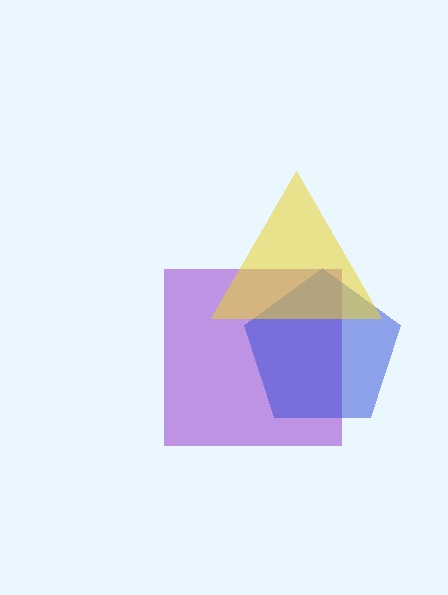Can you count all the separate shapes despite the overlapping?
Yes, there are 3 separate shapes.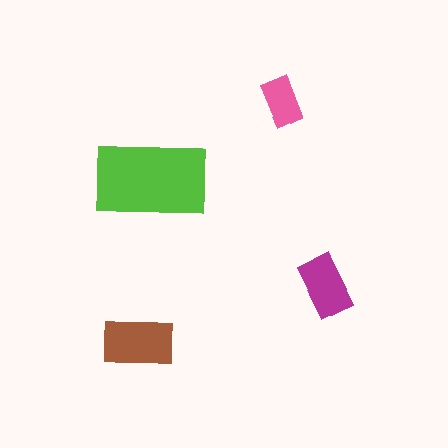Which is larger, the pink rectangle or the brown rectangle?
The brown one.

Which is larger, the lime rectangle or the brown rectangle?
The lime one.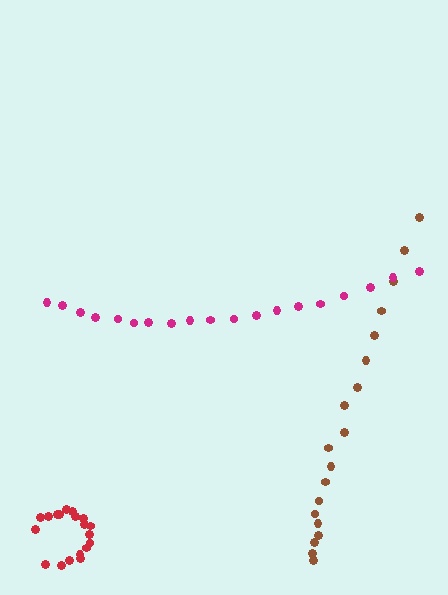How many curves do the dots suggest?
There are 3 distinct paths.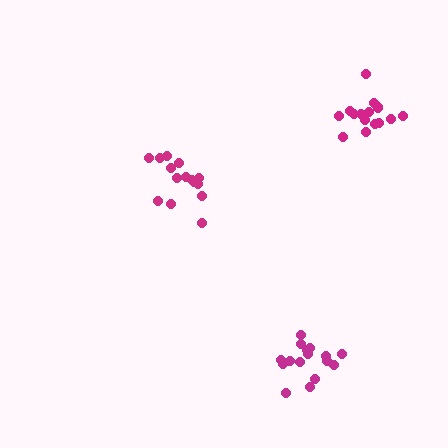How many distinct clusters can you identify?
There are 3 distinct clusters.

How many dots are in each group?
Group 1: 16 dots, Group 2: 15 dots, Group 3: 16 dots (47 total).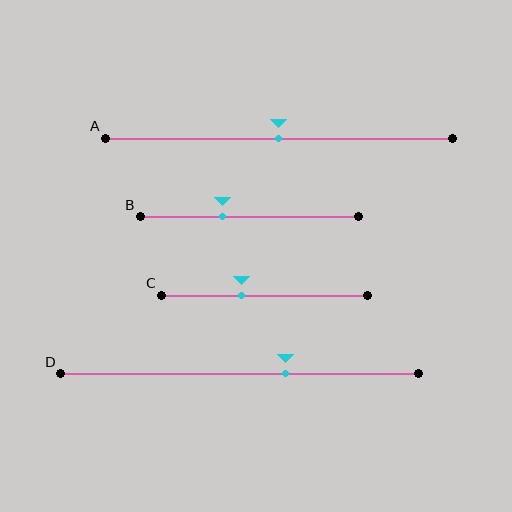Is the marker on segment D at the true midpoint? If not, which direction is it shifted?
No, the marker on segment D is shifted to the right by about 13% of the segment length.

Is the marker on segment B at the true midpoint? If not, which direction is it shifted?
No, the marker on segment B is shifted to the left by about 12% of the segment length.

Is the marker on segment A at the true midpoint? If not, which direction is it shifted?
Yes, the marker on segment A is at the true midpoint.